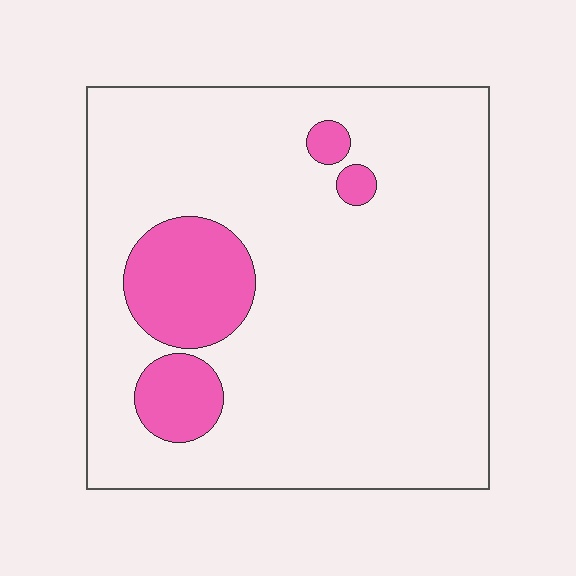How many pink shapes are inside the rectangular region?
4.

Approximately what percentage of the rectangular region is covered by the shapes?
Approximately 15%.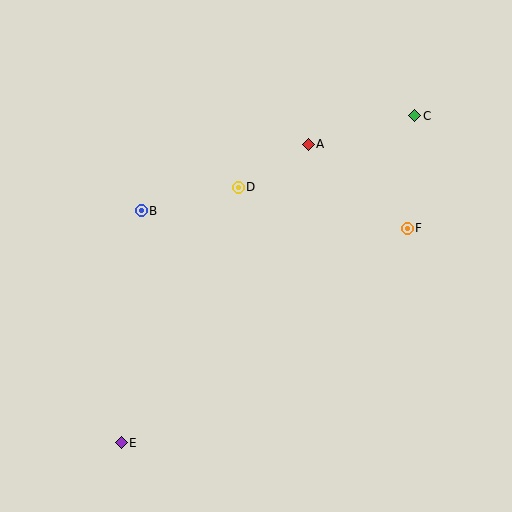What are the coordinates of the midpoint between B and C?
The midpoint between B and C is at (278, 163).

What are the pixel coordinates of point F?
Point F is at (407, 228).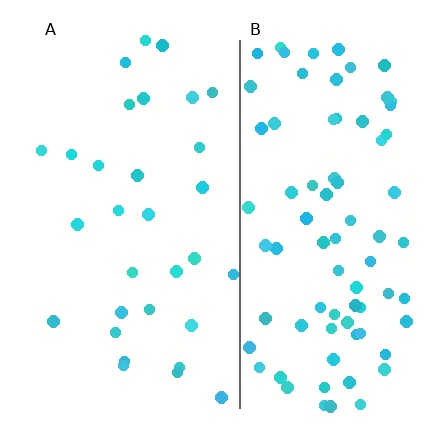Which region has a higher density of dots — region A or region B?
B (the right).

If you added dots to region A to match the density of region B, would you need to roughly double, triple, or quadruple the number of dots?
Approximately triple.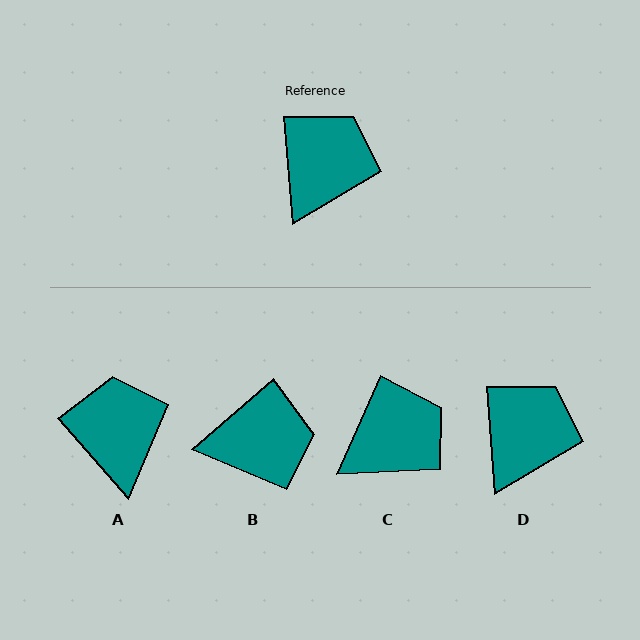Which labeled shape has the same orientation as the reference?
D.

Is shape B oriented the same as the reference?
No, it is off by about 54 degrees.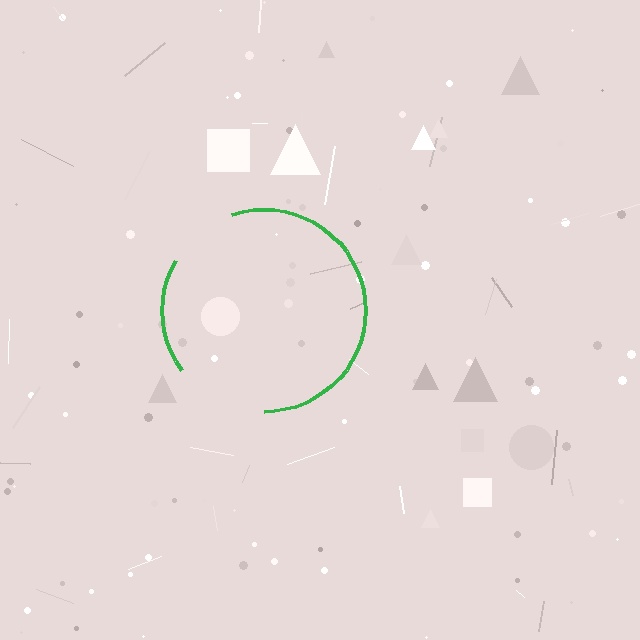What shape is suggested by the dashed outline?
The dashed outline suggests a circle.